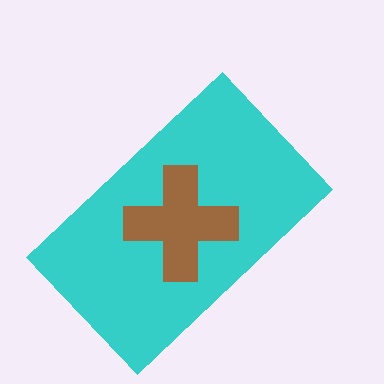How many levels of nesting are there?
2.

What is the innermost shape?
The brown cross.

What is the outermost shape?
The cyan rectangle.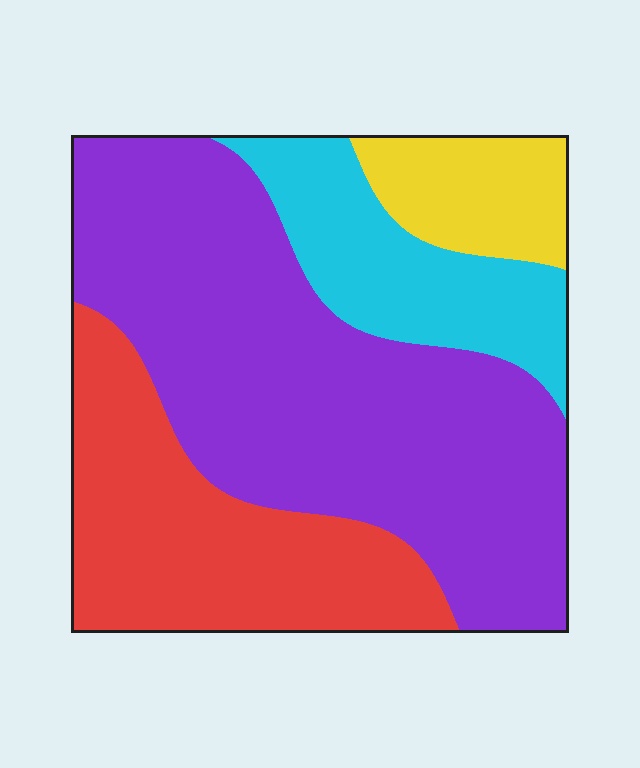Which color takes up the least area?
Yellow, at roughly 10%.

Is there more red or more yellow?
Red.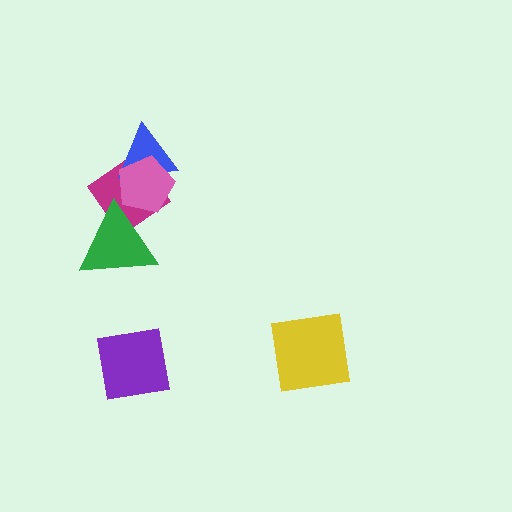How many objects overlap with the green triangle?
2 objects overlap with the green triangle.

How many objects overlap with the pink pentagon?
3 objects overlap with the pink pentagon.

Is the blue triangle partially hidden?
Yes, it is partially covered by another shape.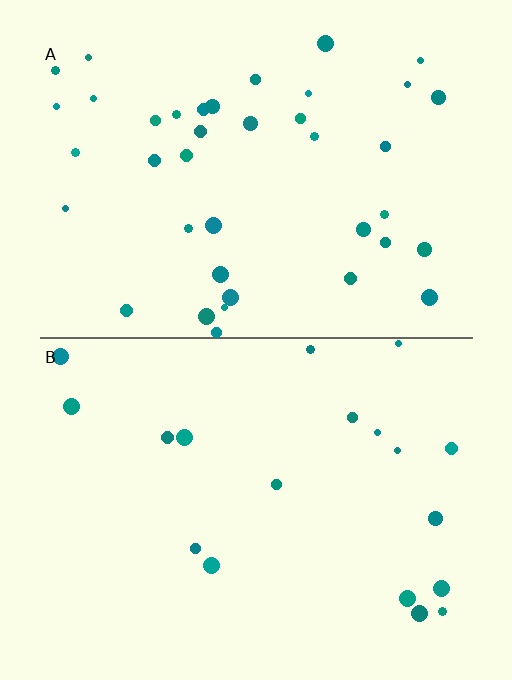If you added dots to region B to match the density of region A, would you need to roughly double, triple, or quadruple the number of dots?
Approximately double.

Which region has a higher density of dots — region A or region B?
A (the top).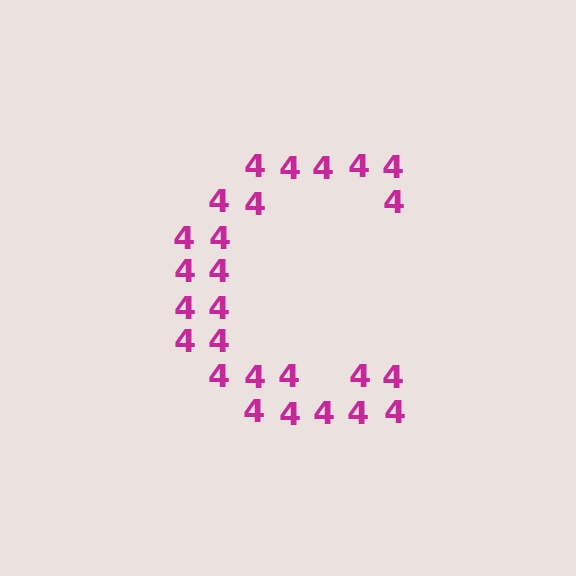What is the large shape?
The large shape is the letter C.